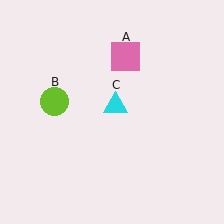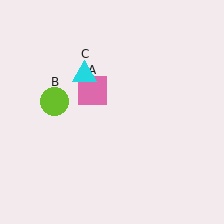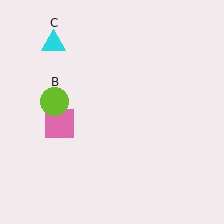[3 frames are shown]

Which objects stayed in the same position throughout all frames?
Lime circle (object B) remained stationary.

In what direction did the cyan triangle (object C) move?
The cyan triangle (object C) moved up and to the left.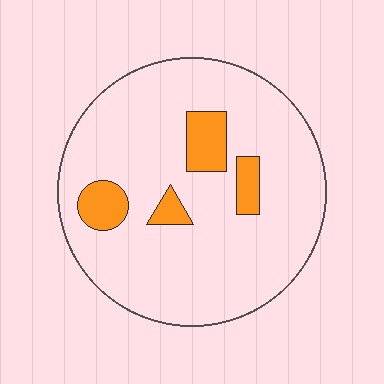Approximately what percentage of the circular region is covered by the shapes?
Approximately 10%.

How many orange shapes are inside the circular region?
4.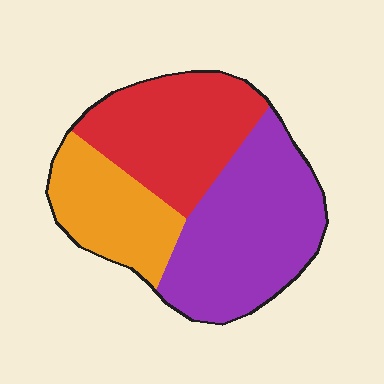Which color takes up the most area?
Purple, at roughly 45%.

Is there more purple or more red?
Purple.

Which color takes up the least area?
Orange, at roughly 25%.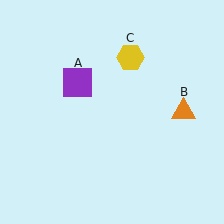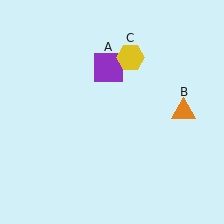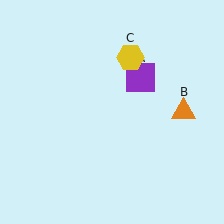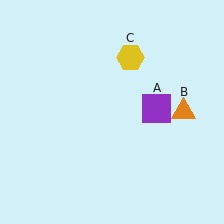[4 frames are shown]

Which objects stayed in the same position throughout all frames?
Orange triangle (object B) and yellow hexagon (object C) remained stationary.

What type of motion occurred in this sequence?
The purple square (object A) rotated clockwise around the center of the scene.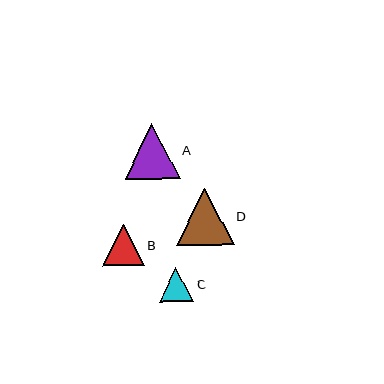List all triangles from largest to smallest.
From largest to smallest: D, A, B, C.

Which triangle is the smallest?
Triangle C is the smallest with a size of approximately 34 pixels.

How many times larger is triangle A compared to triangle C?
Triangle A is approximately 1.6 times the size of triangle C.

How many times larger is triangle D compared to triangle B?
Triangle D is approximately 1.4 times the size of triangle B.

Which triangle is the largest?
Triangle D is the largest with a size of approximately 57 pixels.